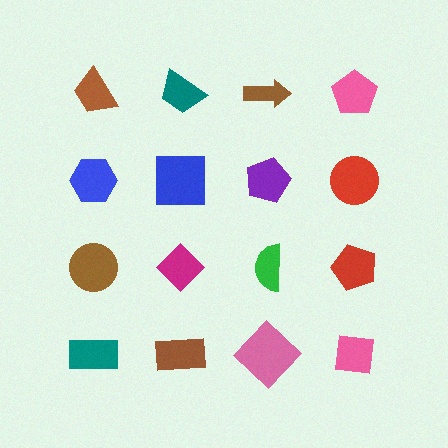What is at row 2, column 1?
A blue hexagon.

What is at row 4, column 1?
A teal rectangle.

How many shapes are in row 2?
4 shapes.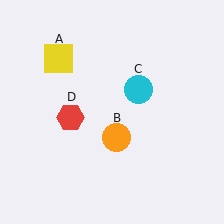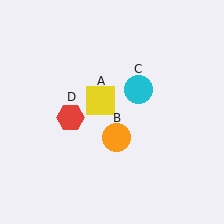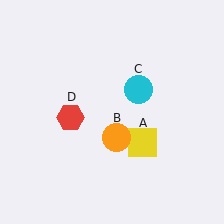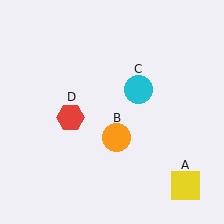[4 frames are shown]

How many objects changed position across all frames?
1 object changed position: yellow square (object A).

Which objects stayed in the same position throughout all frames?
Orange circle (object B) and cyan circle (object C) and red hexagon (object D) remained stationary.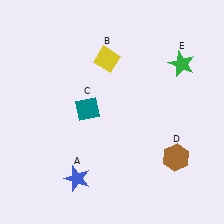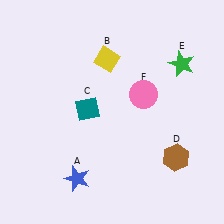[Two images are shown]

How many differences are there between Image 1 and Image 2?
There is 1 difference between the two images.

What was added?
A pink circle (F) was added in Image 2.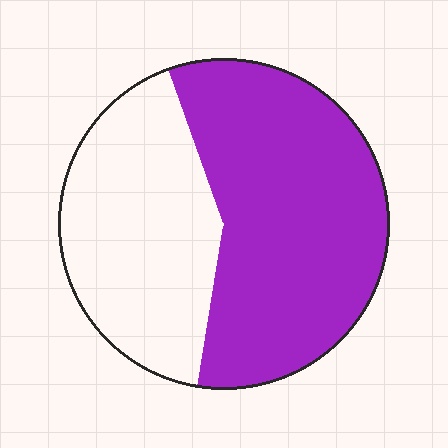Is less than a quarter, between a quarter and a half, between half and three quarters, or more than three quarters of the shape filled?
Between half and three quarters.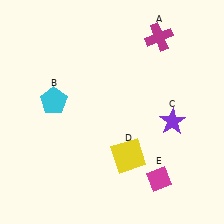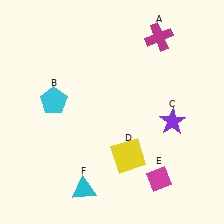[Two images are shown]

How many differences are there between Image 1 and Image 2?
There is 1 difference between the two images.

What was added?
A cyan triangle (F) was added in Image 2.